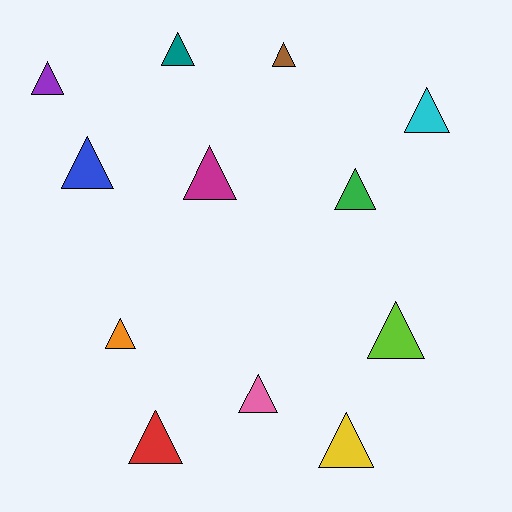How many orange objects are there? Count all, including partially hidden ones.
There is 1 orange object.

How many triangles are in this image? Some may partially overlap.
There are 12 triangles.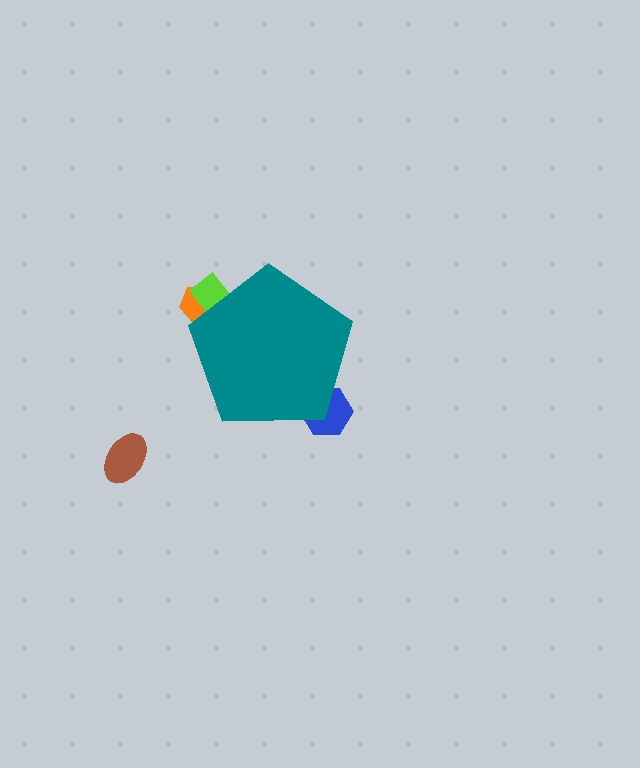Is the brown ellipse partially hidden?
No, the brown ellipse is fully visible.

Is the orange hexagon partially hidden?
Yes, the orange hexagon is partially hidden behind the teal pentagon.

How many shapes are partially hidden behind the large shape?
3 shapes are partially hidden.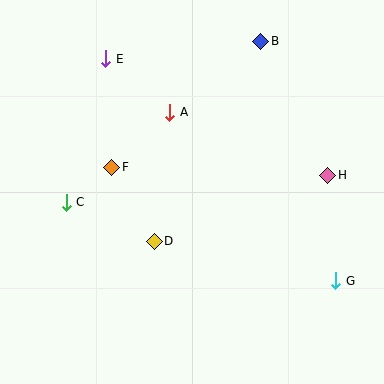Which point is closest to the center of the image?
Point D at (154, 241) is closest to the center.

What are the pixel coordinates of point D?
Point D is at (154, 241).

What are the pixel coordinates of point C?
Point C is at (66, 202).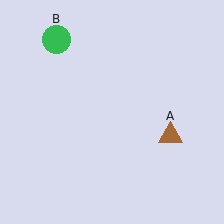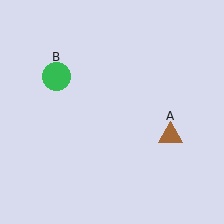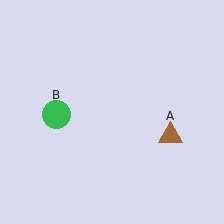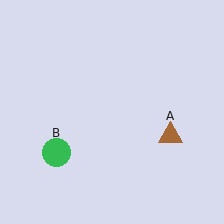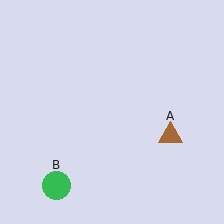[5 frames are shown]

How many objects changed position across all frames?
1 object changed position: green circle (object B).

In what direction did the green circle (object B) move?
The green circle (object B) moved down.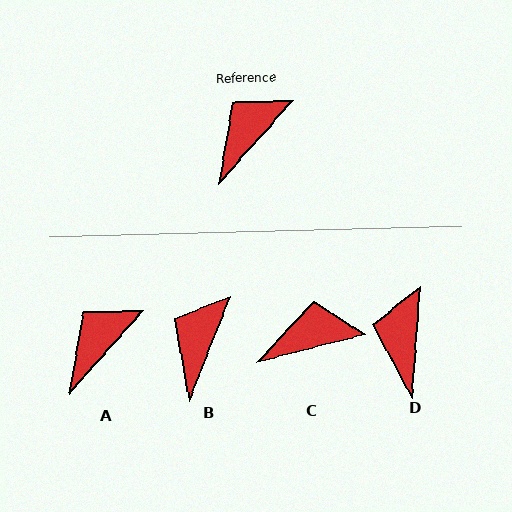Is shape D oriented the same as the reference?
No, it is off by about 38 degrees.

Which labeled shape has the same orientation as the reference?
A.